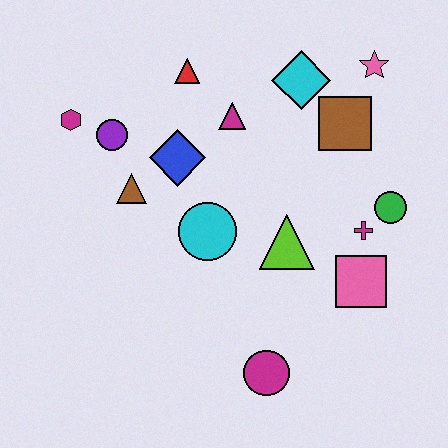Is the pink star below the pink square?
No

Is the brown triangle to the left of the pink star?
Yes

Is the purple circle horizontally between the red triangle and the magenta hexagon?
Yes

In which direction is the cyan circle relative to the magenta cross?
The cyan circle is to the left of the magenta cross.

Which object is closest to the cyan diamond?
The brown square is closest to the cyan diamond.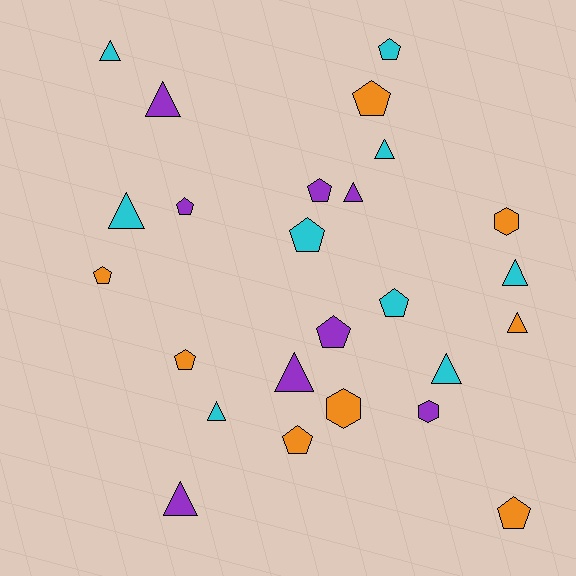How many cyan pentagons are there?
There are 3 cyan pentagons.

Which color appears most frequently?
Cyan, with 9 objects.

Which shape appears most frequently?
Pentagon, with 11 objects.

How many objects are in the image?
There are 25 objects.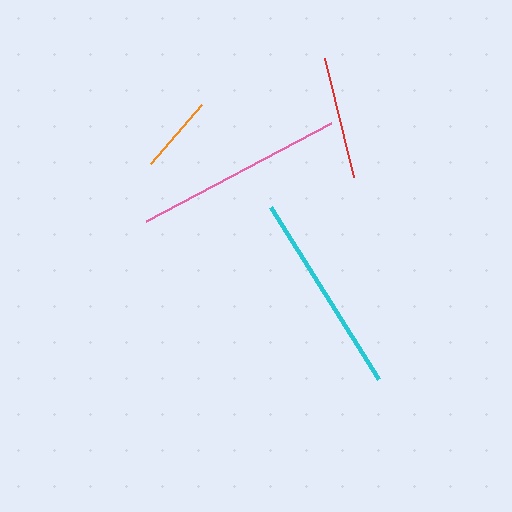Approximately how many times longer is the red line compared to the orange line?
The red line is approximately 1.6 times the length of the orange line.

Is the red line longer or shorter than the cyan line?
The cyan line is longer than the red line.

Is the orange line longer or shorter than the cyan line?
The cyan line is longer than the orange line.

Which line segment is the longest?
The pink line is the longest at approximately 210 pixels.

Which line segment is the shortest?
The orange line is the shortest at approximately 78 pixels.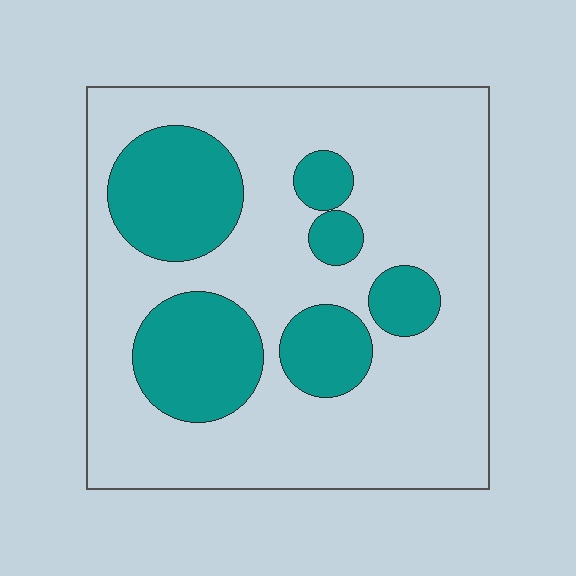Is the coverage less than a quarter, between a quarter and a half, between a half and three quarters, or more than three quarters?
Between a quarter and a half.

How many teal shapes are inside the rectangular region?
6.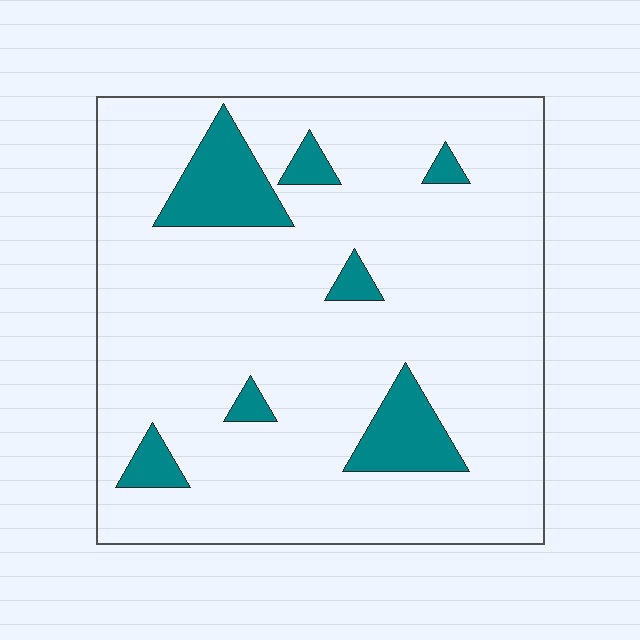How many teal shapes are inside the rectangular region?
7.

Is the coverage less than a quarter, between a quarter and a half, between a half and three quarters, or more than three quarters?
Less than a quarter.